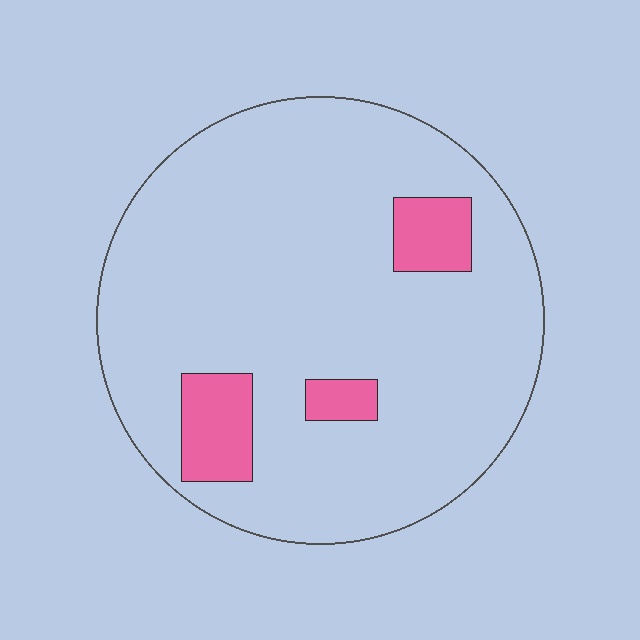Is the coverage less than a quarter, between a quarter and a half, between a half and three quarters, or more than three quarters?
Less than a quarter.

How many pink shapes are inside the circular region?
3.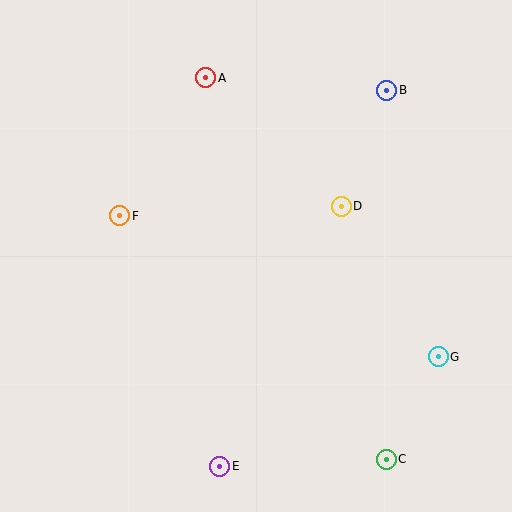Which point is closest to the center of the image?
Point D at (341, 206) is closest to the center.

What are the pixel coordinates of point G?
Point G is at (438, 357).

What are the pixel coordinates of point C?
Point C is at (386, 459).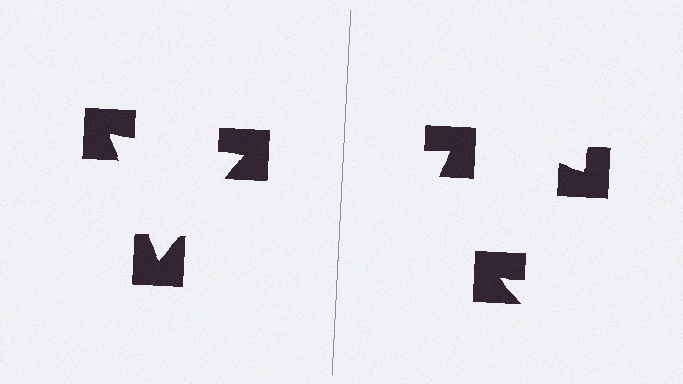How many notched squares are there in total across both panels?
6 — 3 on each side.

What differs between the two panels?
The notched squares are positioned identically on both sides; only the wedge orientations differ. On the left they align to a triangle; on the right they are misaligned.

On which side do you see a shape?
An illusory triangle appears on the left side. On the right side the wedge cuts are rotated, so no coherent shape forms.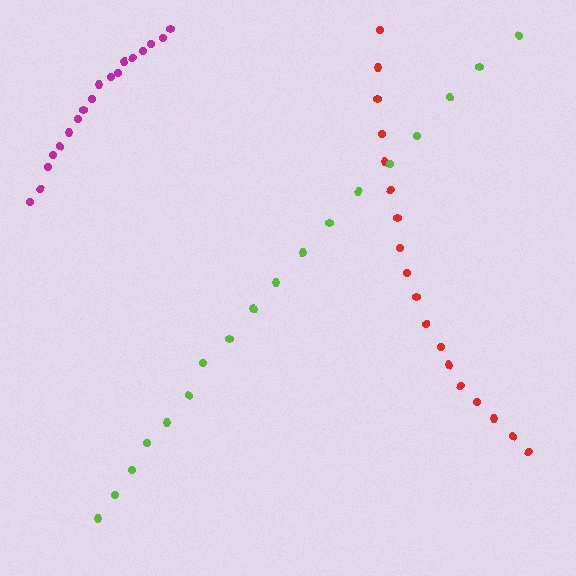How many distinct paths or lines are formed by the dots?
There are 3 distinct paths.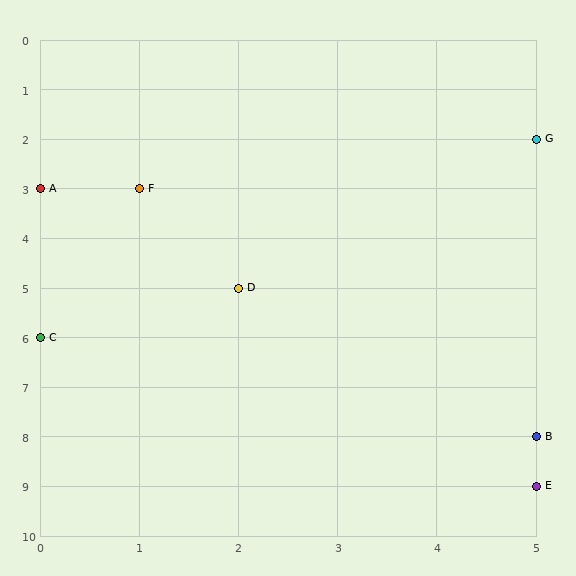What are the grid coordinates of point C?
Point C is at grid coordinates (0, 6).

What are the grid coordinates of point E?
Point E is at grid coordinates (5, 9).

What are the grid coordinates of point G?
Point G is at grid coordinates (5, 2).